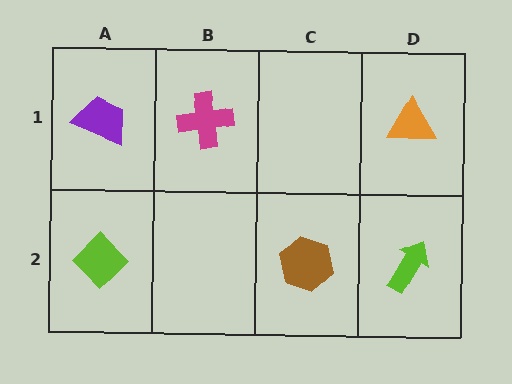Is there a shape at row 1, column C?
No, that cell is empty.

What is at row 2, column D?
A lime arrow.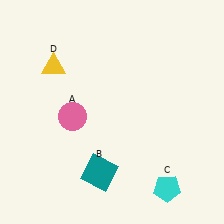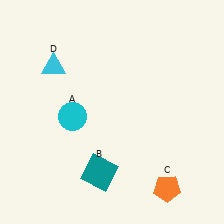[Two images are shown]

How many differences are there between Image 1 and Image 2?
There are 3 differences between the two images.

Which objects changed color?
A changed from pink to cyan. C changed from cyan to orange. D changed from yellow to cyan.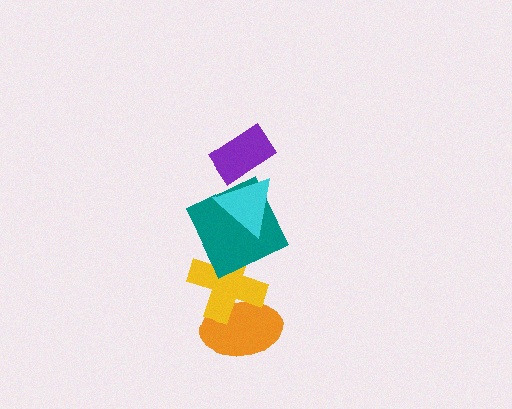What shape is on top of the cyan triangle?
The purple rectangle is on top of the cyan triangle.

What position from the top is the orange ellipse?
The orange ellipse is 5th from the top.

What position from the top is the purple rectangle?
The purple rectangle is 1st from the top.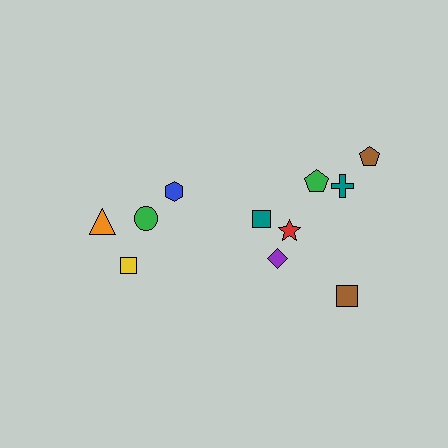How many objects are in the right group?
There are 7 objects.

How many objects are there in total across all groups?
There are 11 objects.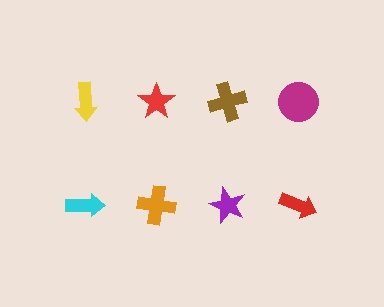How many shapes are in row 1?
4 shapes.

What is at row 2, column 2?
An orange cross.